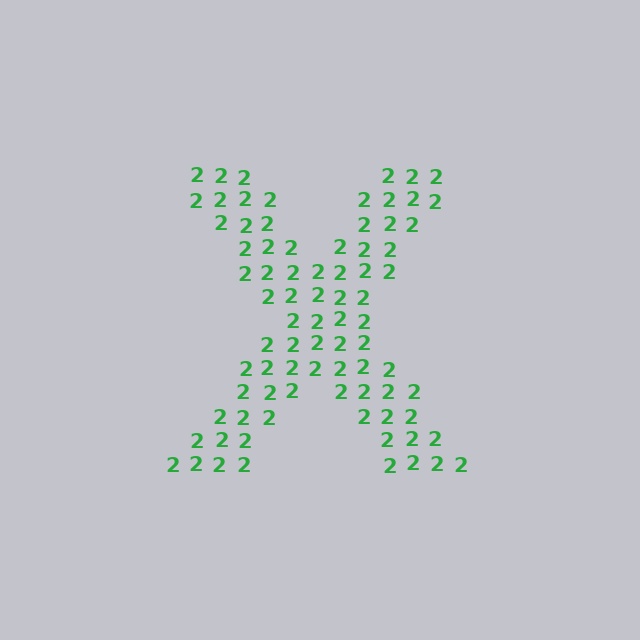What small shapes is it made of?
It is made of small digit 2's.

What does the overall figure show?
The overall figure shows the letter X.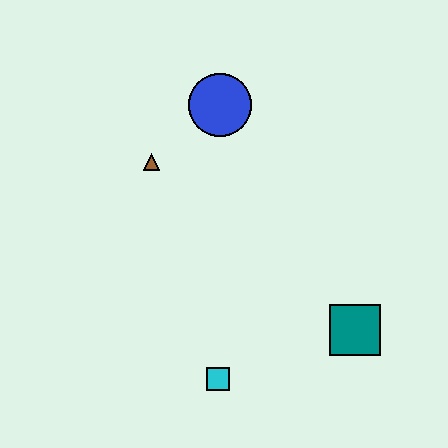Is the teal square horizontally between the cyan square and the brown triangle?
No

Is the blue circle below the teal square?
No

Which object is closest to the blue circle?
The brown triangle is closest to the blue circle.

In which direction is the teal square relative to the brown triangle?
The teal square is to the right of the brown triangle.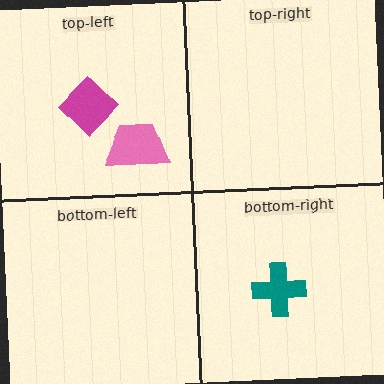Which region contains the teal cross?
The bottom-right region.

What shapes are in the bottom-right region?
The teal cross.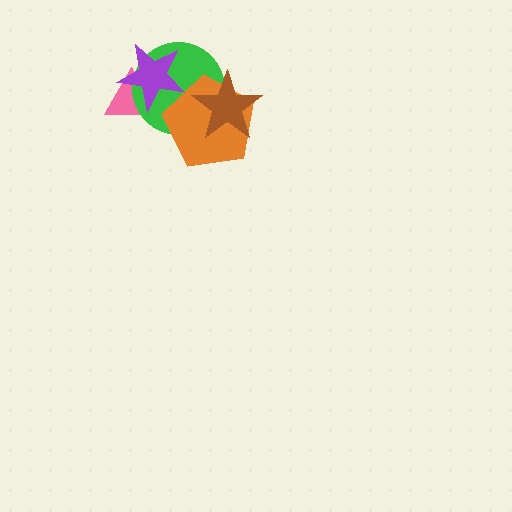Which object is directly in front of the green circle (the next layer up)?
The orange pentagon is directly in front of the green circle.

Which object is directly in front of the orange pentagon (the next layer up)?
The purple star is directly in front of the orange pentagon.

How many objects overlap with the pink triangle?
2 objects overlap with the pink triangle.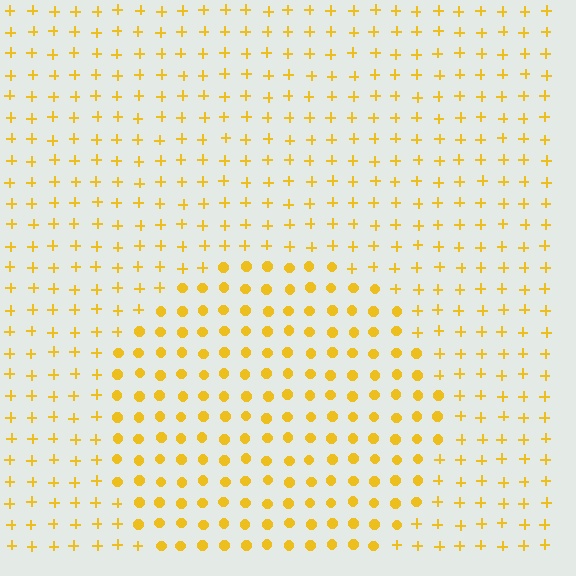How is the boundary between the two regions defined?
The boundary is defined by a change in element shape: circles inside vs. plus signs outside. All elements share the same color and spacing.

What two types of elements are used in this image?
The image uses circles inside the circle region and plus signs outside it.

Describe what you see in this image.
The image is filled with small yellow elements arranged in a uniform grid. A circle-shaped region contains circles, while the surrounding area contains plus signs. The boundary is defined purely by the change in element shape.